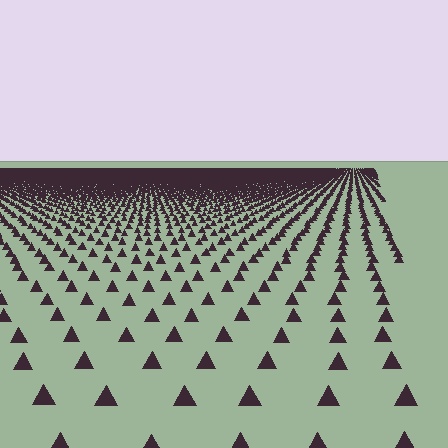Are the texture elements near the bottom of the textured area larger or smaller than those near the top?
Larger. Near the bottom, elements are closer to the viewer and appear at a bigger on-screen size.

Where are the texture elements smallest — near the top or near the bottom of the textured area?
Near the top.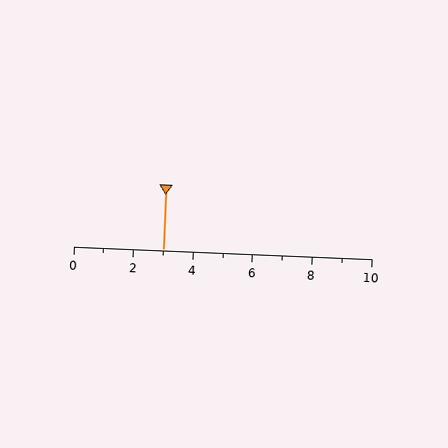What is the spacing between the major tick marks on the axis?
The major ticks are spaced 2 apart.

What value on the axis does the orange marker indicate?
The marker indicates approximately 3.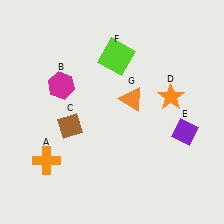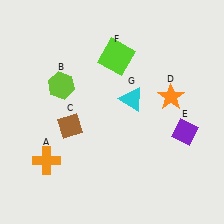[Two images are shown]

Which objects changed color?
B changed from magenta to lime. G changed from orange to cyan.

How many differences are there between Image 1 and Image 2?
There are 2 differences between the two images.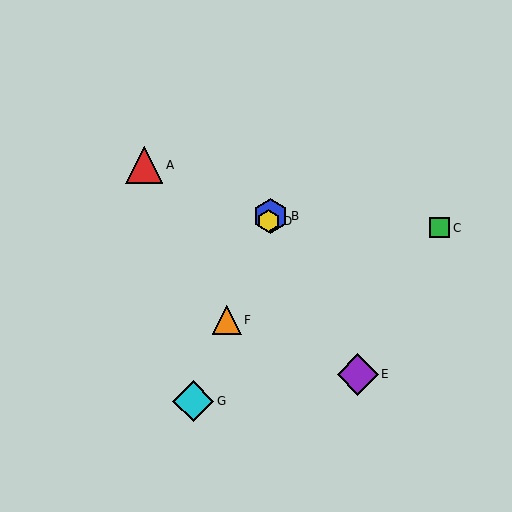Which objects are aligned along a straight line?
Objects B, D, F, G are aligned along a straight line.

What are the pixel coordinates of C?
Object C is at (439, 228).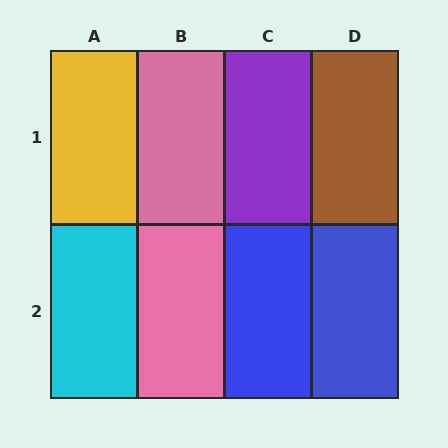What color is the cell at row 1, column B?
Pink.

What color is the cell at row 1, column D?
Brown.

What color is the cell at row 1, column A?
Yellow.